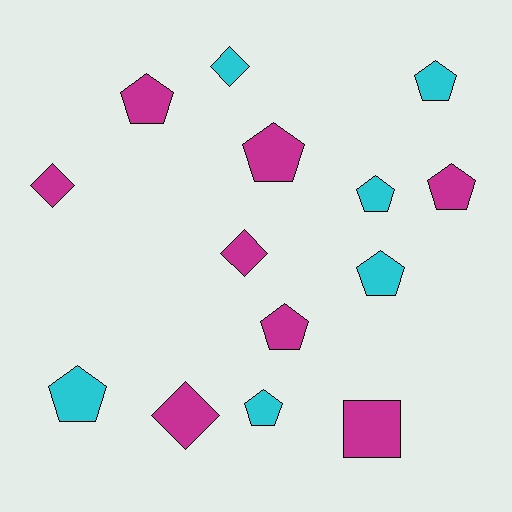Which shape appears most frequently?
Pentagon, with 9 objects.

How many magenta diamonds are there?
There are 3 magenta diamonds.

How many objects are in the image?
There are 14 objects.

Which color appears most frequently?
Magenta, with 8 objects.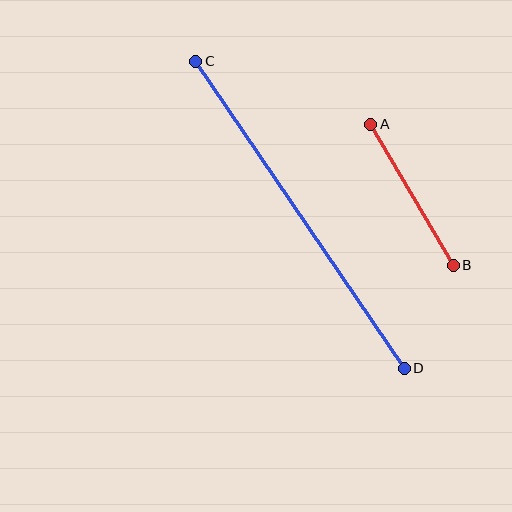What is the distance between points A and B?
The distance is approximately 163 pixels.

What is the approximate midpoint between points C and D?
The midpoint is at approximately (300, 215) pixels.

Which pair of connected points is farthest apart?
Points C and D are farthest apart.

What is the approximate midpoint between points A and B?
The midpoint is at approximately (412, 195) pixels.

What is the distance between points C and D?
The distance is approximately 371 pixels.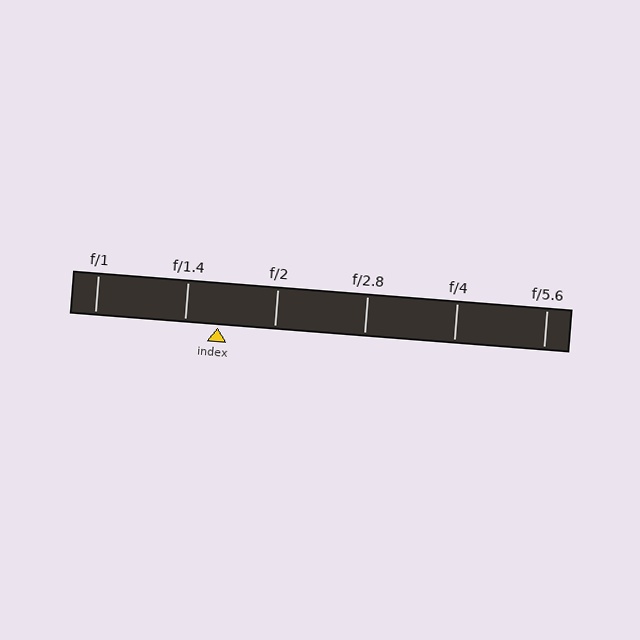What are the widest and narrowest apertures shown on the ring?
The widest aperture shown is f/1 and the narrowest is f/5.6.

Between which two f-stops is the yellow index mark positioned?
The index mark is between f/1.4 and f/2.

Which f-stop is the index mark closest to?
The index mark is closest to f/1.4.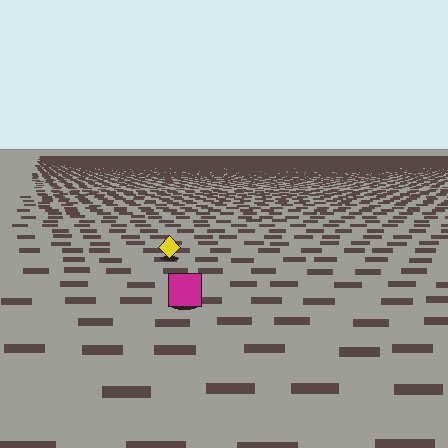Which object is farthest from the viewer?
The yellow diamond is farthest from the viewer. It appears smaller and the ground texture around it is denser.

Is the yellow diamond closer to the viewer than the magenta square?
No. The magenta square is closer — you can tell from the texture gradient: the ground texture is coarser near it.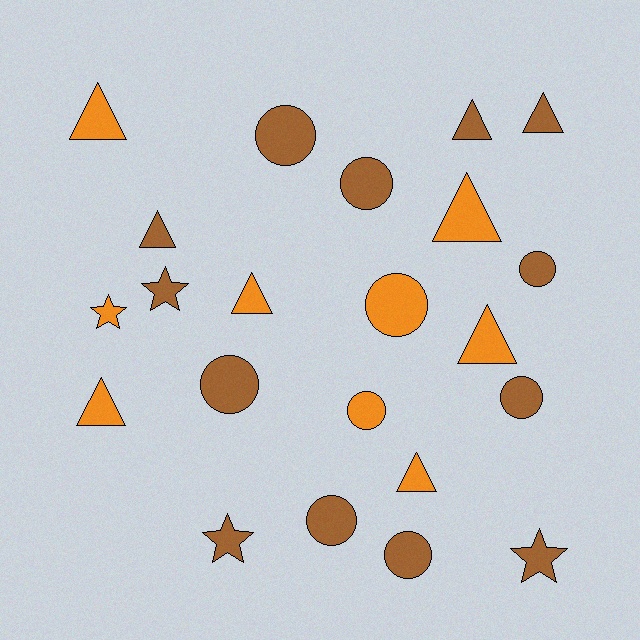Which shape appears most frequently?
Circle, with 9 objects.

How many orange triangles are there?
There are 6 orange triangles.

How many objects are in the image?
There are 22 objects.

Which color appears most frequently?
Brown, with 13 objects.